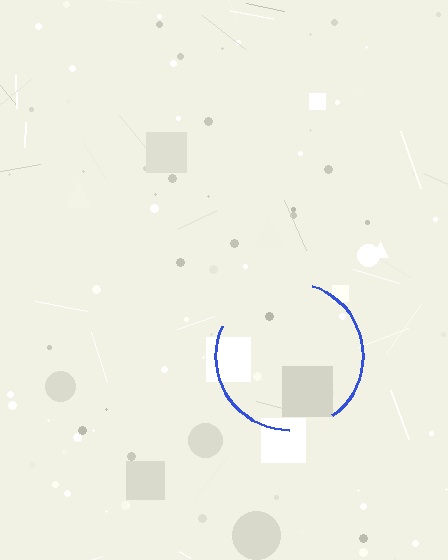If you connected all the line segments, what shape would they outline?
They would outline a circle.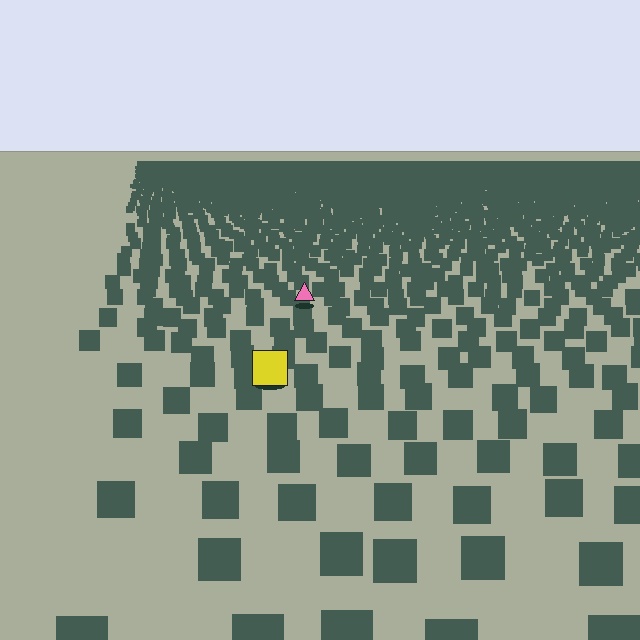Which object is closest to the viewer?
The yellow square is closest. The texture marks near it are larger and more spread out.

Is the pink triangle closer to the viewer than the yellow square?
No. The yellow square is closer — you can tell from the texture gradient: the ground texture is coarser near it.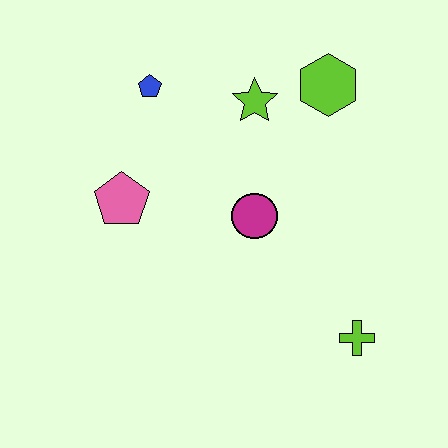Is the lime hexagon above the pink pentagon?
Yes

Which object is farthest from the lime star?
The lime cross is farthest from the lime star.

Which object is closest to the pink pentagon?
The blue pentagon is closest to the pink pentagon.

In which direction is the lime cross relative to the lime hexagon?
The lime cross is below the lime hexagon.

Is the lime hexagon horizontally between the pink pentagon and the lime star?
No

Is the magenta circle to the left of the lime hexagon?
Yes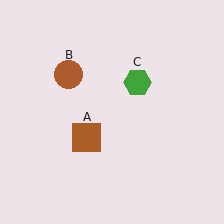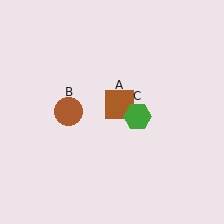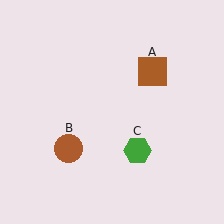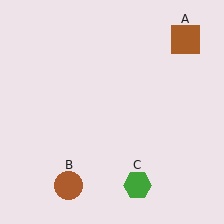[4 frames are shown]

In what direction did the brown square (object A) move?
The brown square (object A) moved up and to the right.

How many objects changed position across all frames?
3 objects changed position: brown square (object A), brown circle (object B), green hexagon (object C).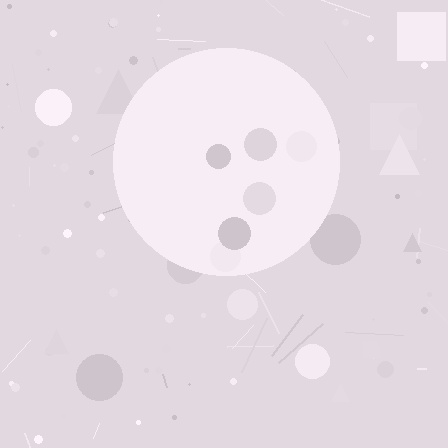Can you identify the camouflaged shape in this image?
The camouflaged shape is a circle.